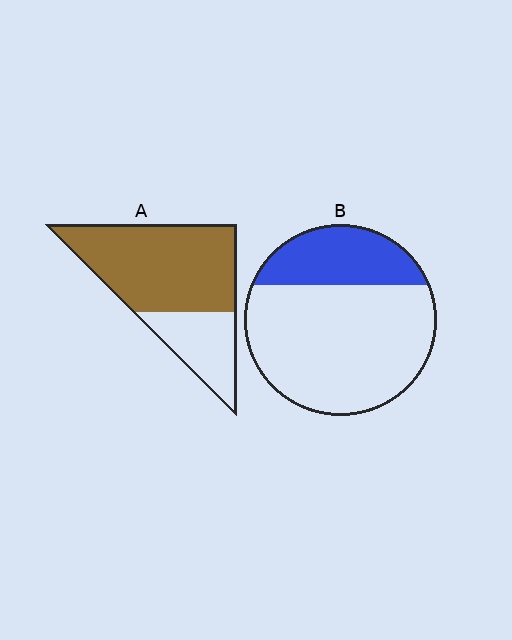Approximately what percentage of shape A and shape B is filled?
A is approximately 70% and B is approximately 25%.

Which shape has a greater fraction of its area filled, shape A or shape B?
Shape A.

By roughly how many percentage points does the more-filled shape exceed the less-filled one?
By roughly 45 percentage points (A over B).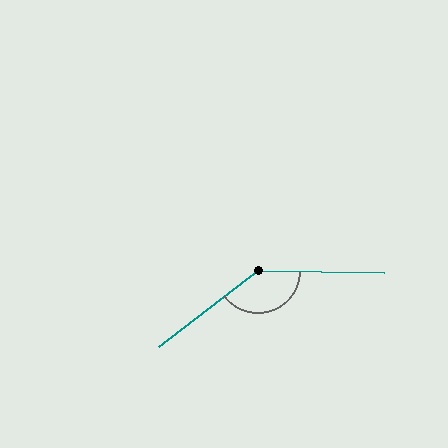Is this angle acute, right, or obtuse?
It is obtuse.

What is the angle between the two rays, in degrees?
Approximately 141 degrees.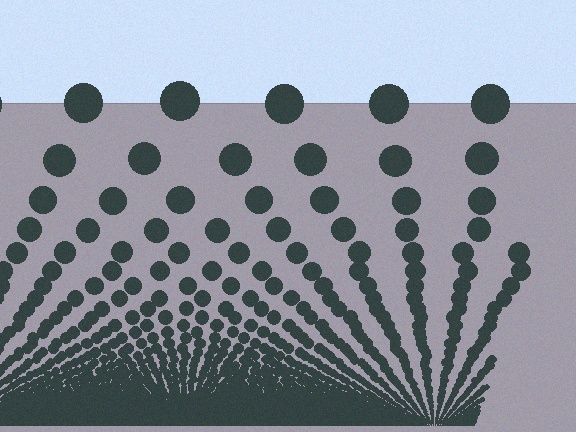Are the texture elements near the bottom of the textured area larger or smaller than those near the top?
Smaller. The gradient is inverted — elements near the bottom are smaller and denser.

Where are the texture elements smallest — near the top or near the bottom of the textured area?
Near the bottom.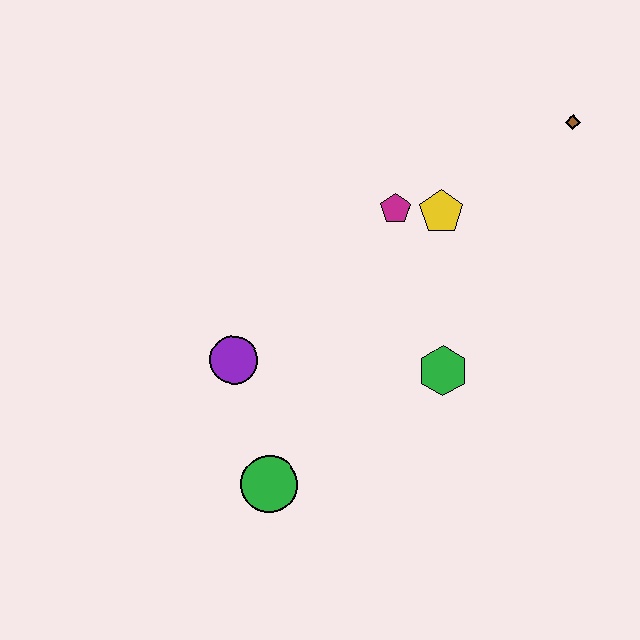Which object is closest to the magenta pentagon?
The yellow pentagon is closest to the magenta pentagon.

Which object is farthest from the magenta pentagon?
The green circle is farthest from the magenta pentagon.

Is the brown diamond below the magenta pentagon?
No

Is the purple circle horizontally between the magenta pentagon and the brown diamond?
No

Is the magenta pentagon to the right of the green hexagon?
No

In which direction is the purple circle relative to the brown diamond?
The purple circle is to the left of the brown diamond.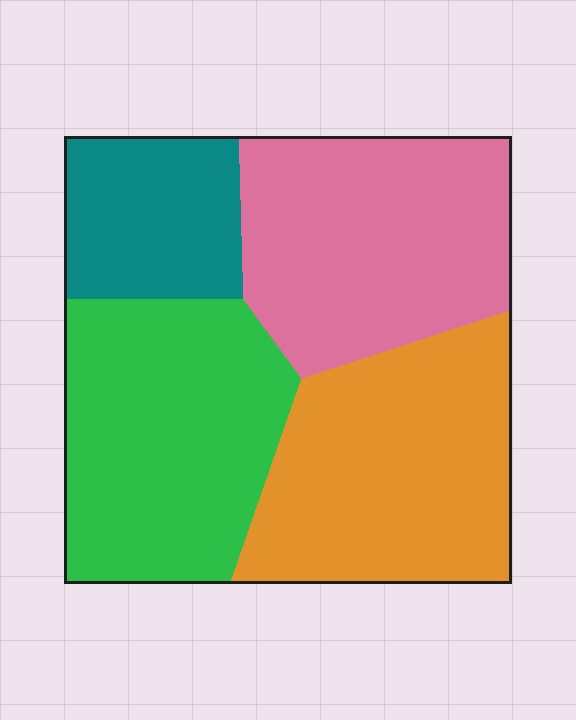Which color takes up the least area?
Teal, at roughly 15%.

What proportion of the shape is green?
Green covers about 30% of the shape.